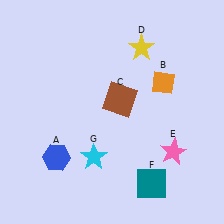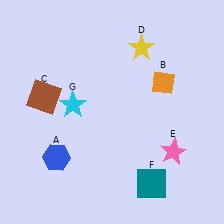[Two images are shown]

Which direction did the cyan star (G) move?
The cyan star (G) moved up.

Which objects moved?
The objects that moved are: the brown square (C), the cyan star (G).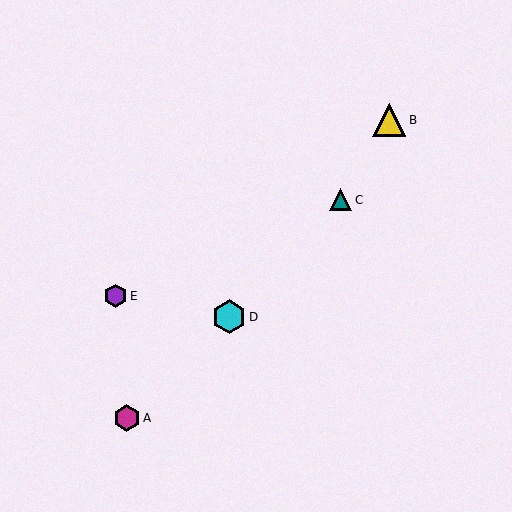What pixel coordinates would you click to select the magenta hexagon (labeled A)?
Click at (127, 418) to select the magenta hexagon A.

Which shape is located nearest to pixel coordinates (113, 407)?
The magenta hexagon (labeled A) at (127, 418) is nearest to that location.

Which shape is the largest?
The cyan hexagon (labeled D) is the largest.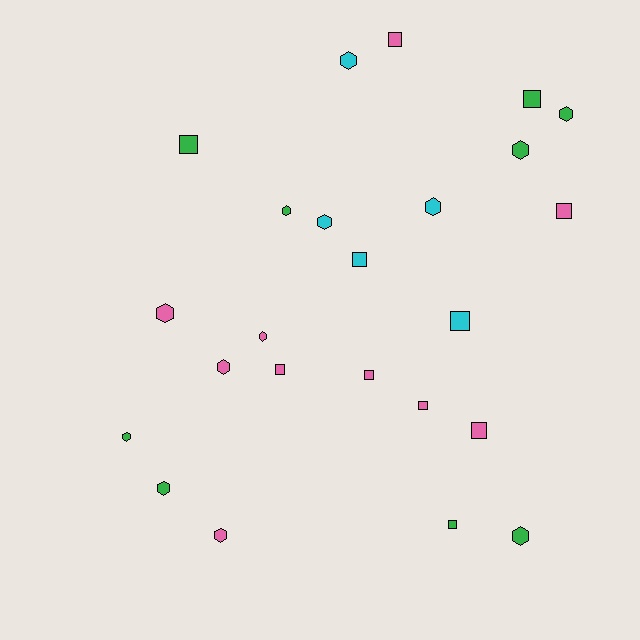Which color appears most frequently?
Pink, with 10 objects.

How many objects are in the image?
There are 24 objects.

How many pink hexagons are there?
There are 4 pink hexagons.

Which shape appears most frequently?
Hexagon, with 13 objects.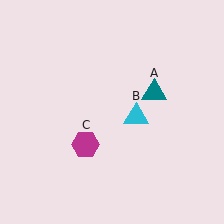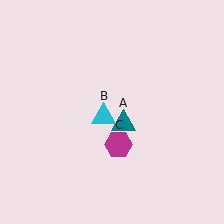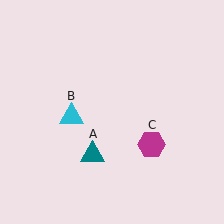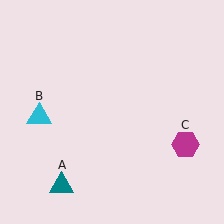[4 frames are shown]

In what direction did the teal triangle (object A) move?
The teal triangle (object A) moved down and to the left.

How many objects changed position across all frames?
3 objects changed position: teal triangle (object A), cyan triangle (object B), magenta hexagon (object C).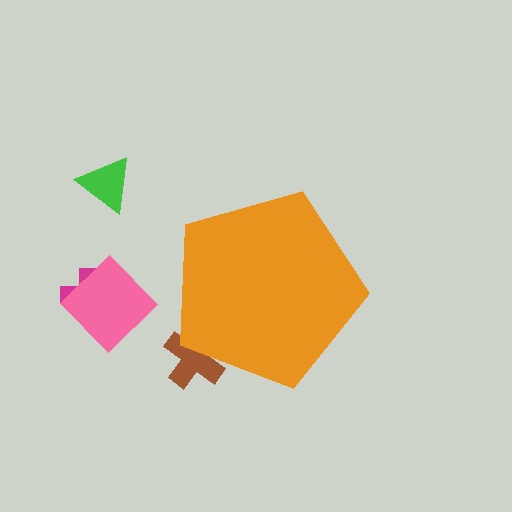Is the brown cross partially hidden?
Yes, the brown cross is partially hidden behind the orange pentagon.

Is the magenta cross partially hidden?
No, the magenta cross is fully visible.